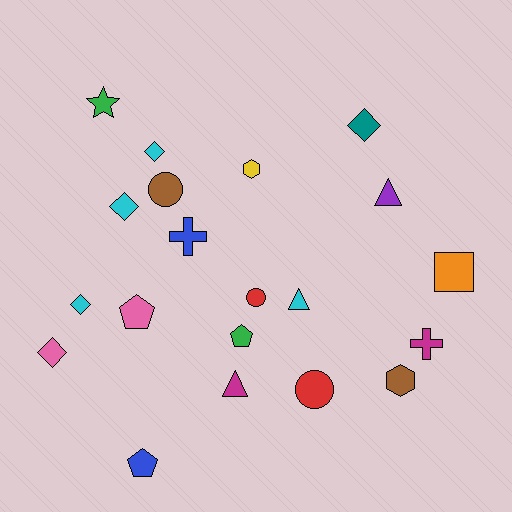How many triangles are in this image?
There are 3 triangles.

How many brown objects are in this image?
There are 2 brown objects.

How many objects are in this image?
There are 20 objects.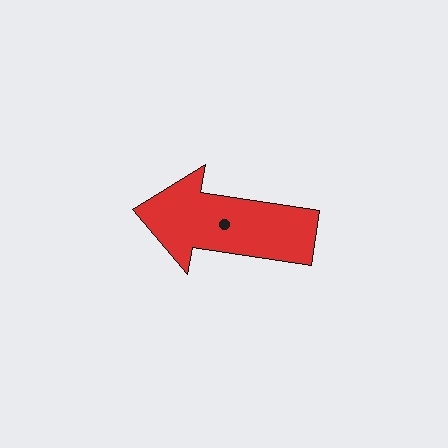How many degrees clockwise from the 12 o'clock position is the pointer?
Approximately 279 degrees.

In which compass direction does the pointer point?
West.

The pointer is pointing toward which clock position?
Roughly 9 o'clock.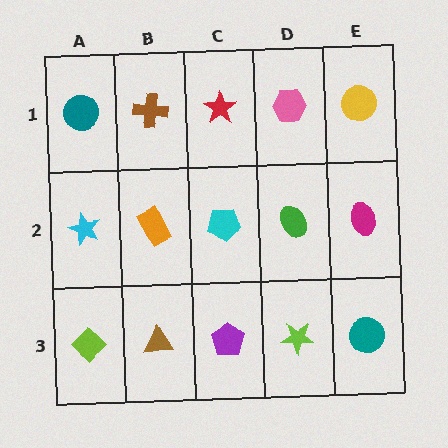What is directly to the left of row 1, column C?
A brown cross.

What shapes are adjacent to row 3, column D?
A green ellipse (row 2, column D), a purple pentagon (row 3, column C), a teal circle (row 3, column E).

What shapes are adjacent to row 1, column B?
An orange rectangle (row 2, column B), a teal circle (row 1, column A), a red star (row 1, column C).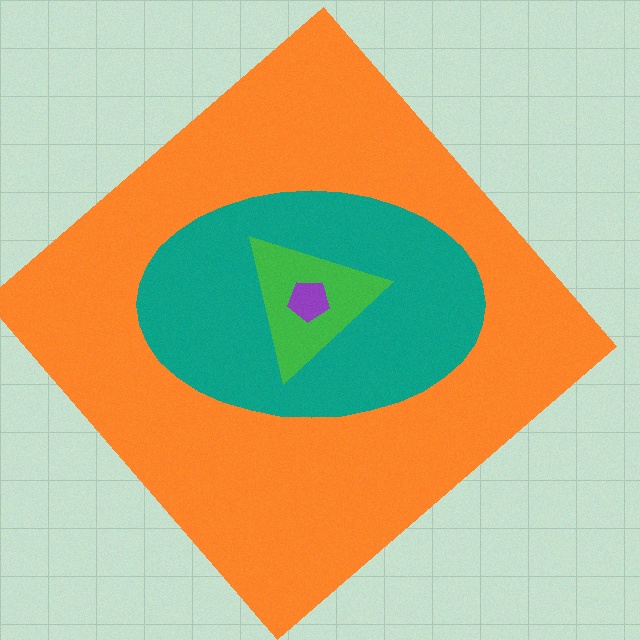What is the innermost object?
The purple pentagon.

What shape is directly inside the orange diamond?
The teal ellipse.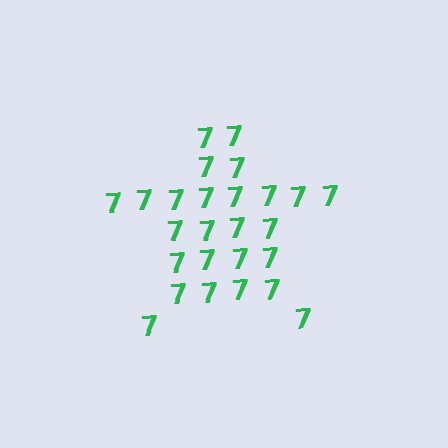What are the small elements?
The small elements are digit 7's.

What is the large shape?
The large shape is a star.